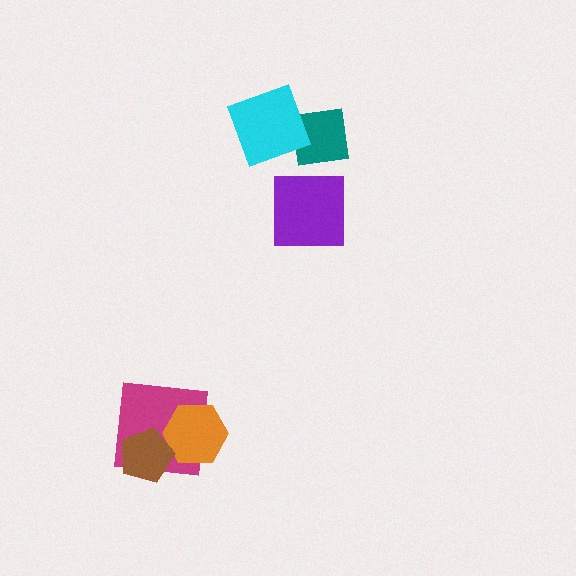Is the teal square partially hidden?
Yes, it is partially covered by another shape.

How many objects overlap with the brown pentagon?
2 objects overlap with the brown pentagon.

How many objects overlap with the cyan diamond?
1 object overlaps with the cyan diamond.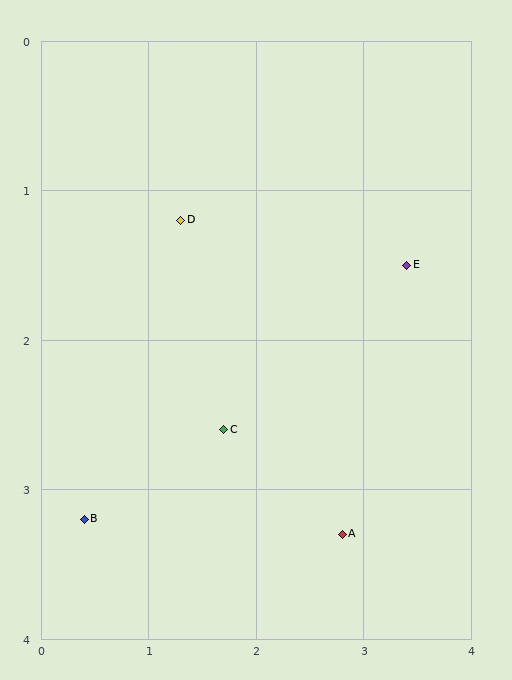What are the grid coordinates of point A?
Point A is at approximately (2.8, 3.3).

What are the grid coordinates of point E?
Point E is at approximately (3.4, 1.5).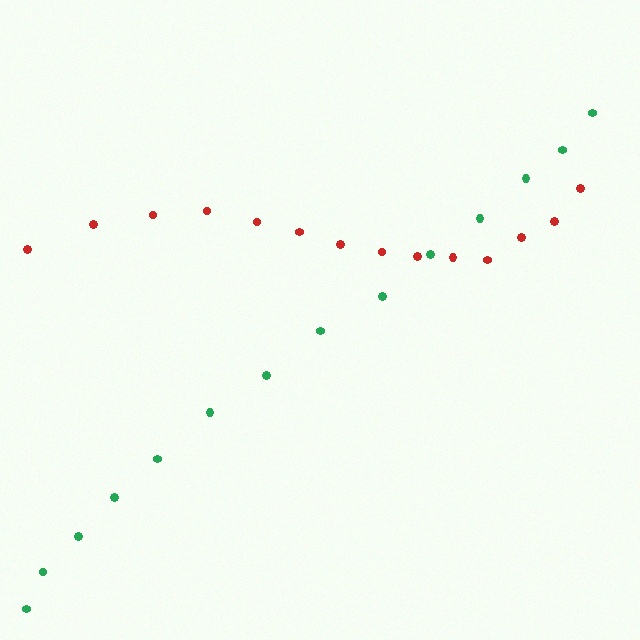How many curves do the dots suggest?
There are 2 distinct paths.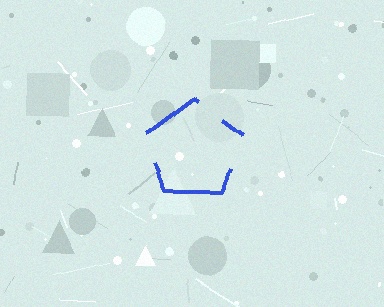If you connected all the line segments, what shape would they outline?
They would outline a pentagon.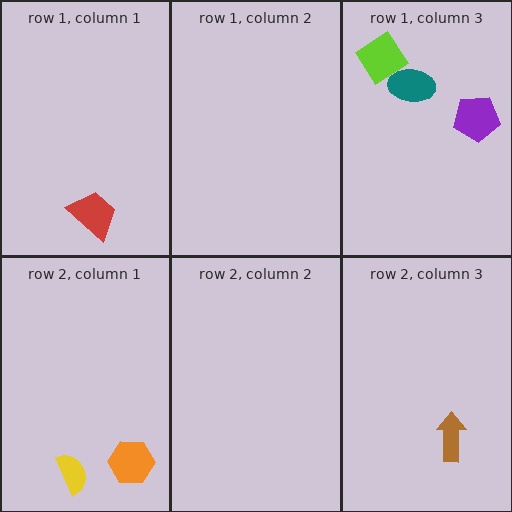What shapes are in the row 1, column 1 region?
The red trapezoid.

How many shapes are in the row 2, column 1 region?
2.